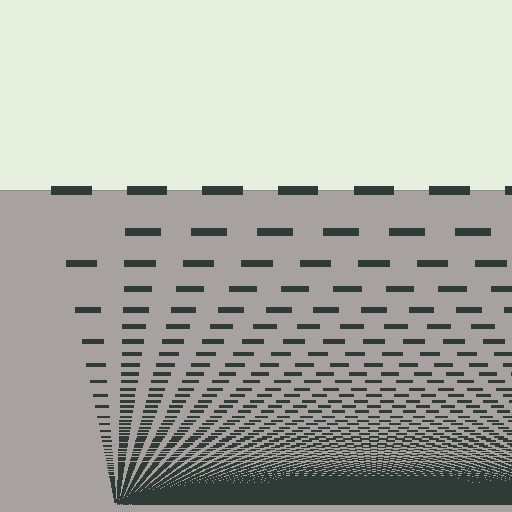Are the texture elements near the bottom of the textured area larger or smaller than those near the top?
Smaller. The gradient is inverted — elements near the bottom are smaller and denser.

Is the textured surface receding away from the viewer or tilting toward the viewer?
The surface appears to tilt toward the viewer. Texture elements get larger and sparser toward the top.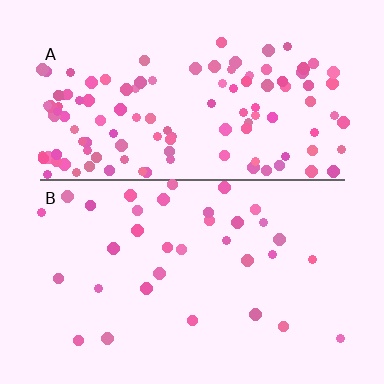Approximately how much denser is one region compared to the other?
Approximately 3.5× — region A over region B.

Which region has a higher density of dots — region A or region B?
A (the top).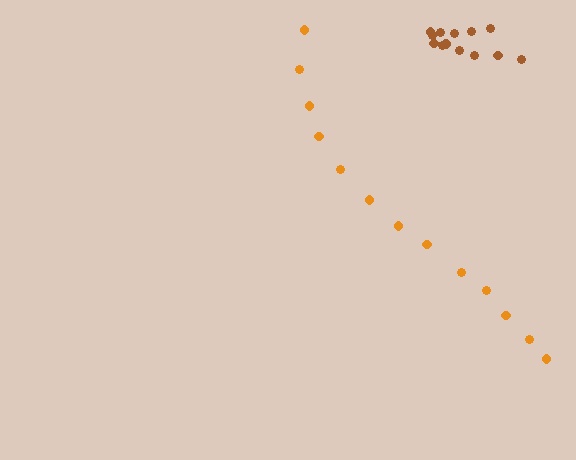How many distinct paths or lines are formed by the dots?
There are 2 distinct paths.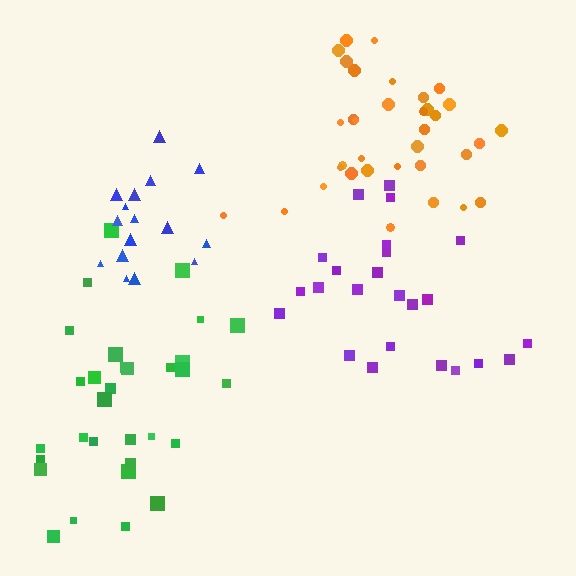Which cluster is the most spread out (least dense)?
Purple.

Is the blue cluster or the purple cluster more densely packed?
Blue.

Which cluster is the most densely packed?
Blue.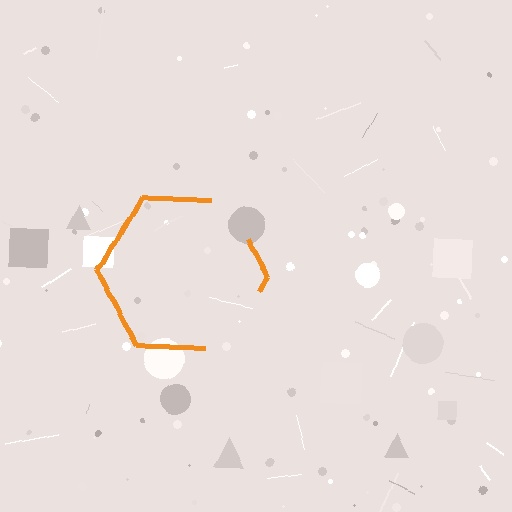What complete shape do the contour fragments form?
The contour fragments form a hexagon.